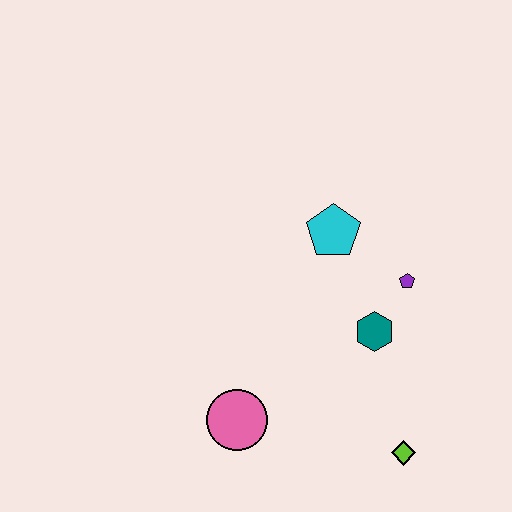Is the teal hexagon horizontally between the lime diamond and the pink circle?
Yes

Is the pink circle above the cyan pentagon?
No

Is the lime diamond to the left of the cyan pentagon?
No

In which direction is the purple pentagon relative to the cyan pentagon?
The purple pentagon is to the right of the cyan pentagon.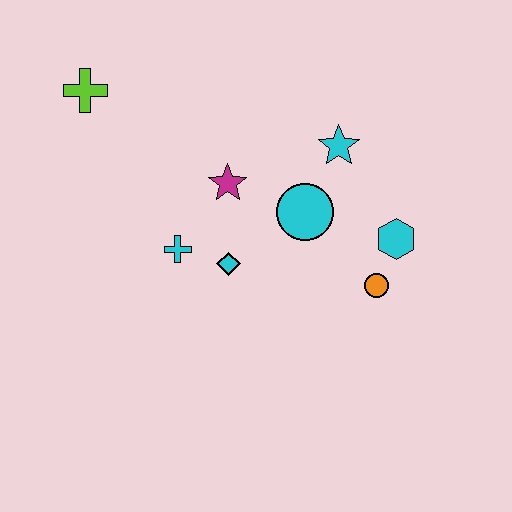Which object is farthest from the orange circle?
The lime cross is farthest from the orange circle.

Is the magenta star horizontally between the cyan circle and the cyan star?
No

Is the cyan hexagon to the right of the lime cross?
Yes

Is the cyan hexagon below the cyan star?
Yes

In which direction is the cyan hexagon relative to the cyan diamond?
The cyan hexagon is to the right of the cyan diamond.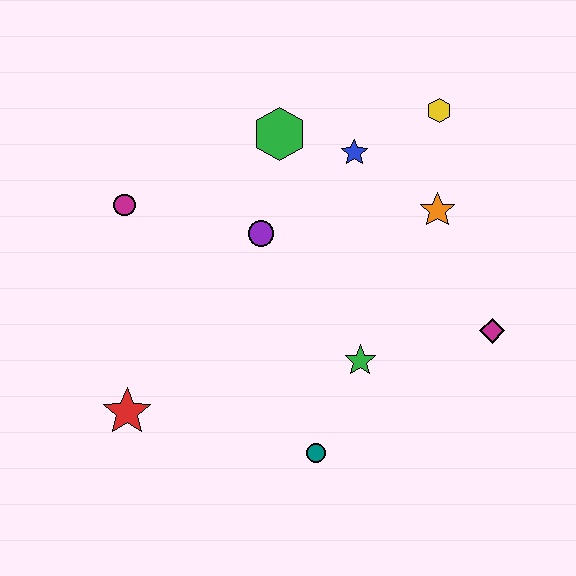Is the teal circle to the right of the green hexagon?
Yes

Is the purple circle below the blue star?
Yes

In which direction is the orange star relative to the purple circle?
The orange star is to the right of the purple circle.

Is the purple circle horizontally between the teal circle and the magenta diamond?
No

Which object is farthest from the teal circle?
The yellow hexagon is farthest from the teal circle.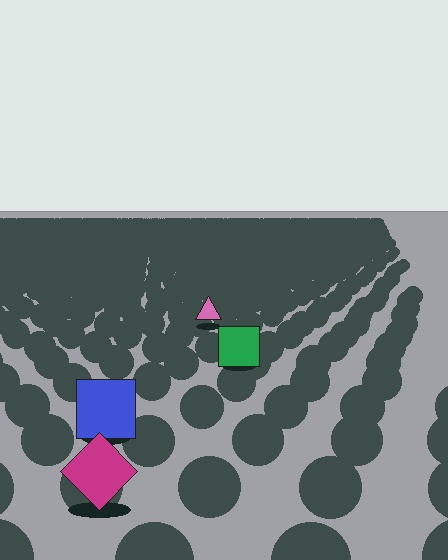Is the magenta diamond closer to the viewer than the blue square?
Yes. The magenta diamond is closer — you can tell from the texture gradient: the ground texture is coarser near it.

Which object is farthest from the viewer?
The pink triangle is farthest from the viewer. It appears smaller and the ground texture around it is denser.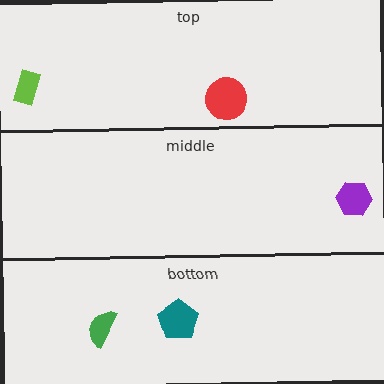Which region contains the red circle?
The top region.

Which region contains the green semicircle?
The bottom region.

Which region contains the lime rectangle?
The top region.